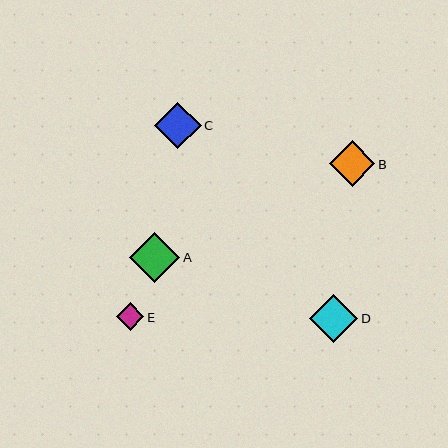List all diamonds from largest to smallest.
From largest to smallest: A, D, C, B, E.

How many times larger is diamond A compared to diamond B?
Diamond A is approximately 1.1 times the size of diamond B.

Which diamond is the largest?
Diamond A is the largest with a size of approximately 51 pixels.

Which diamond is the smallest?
Diamond E is the smallest with a size of approximately 27 pixels.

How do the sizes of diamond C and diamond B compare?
Diamond C and diamond B are approximately the same size.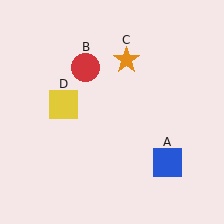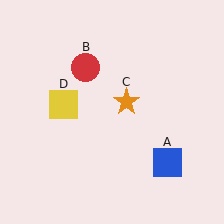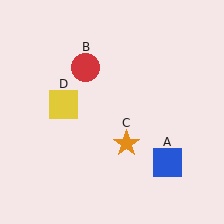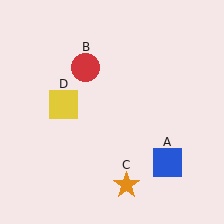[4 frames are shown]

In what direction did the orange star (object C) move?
The orange star (object C) moved down.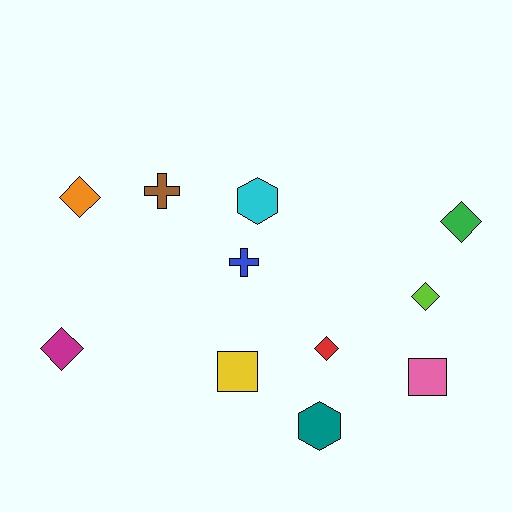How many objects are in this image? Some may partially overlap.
There are 11 objects.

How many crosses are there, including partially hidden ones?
There are 2 crosses.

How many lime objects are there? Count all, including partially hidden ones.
There is 1 lime object.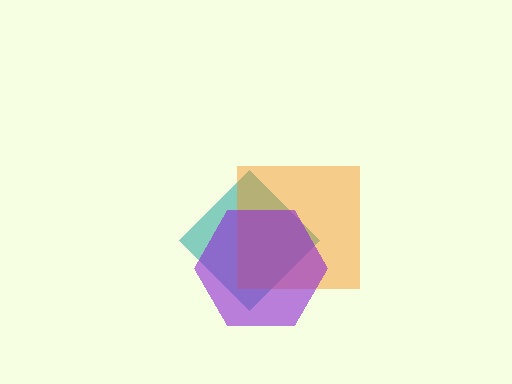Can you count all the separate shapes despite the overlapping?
Yes, there are 3 separate shapes.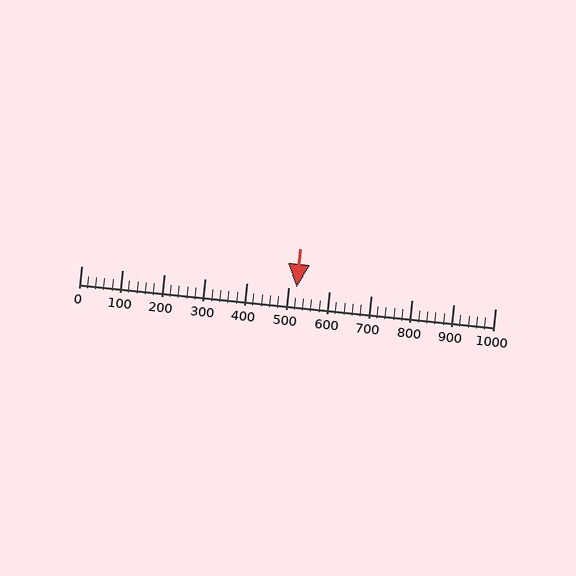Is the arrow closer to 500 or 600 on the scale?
The arrow is closer to 500.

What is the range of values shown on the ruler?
The ruler shows values from 0 to 1000.